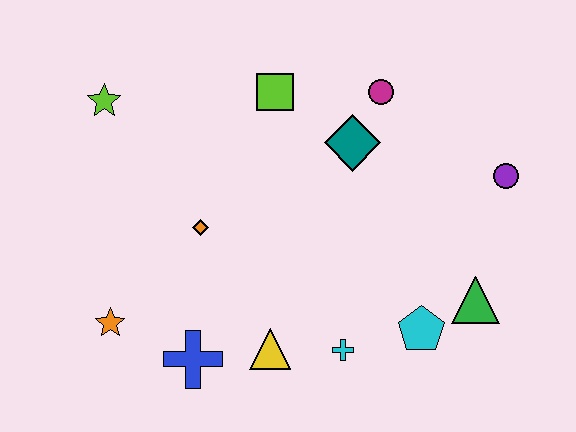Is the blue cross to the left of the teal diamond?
Yes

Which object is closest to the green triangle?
The cyan pentagon is closest to the green triangle.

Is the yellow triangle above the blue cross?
Yes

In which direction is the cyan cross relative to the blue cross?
The cyan cross is to the right of the blue cross.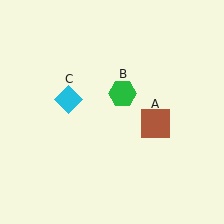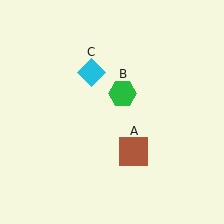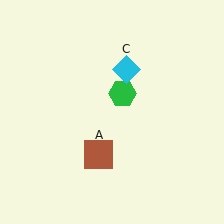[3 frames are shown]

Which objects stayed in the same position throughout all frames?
Green hexagon (object B) remained stationary.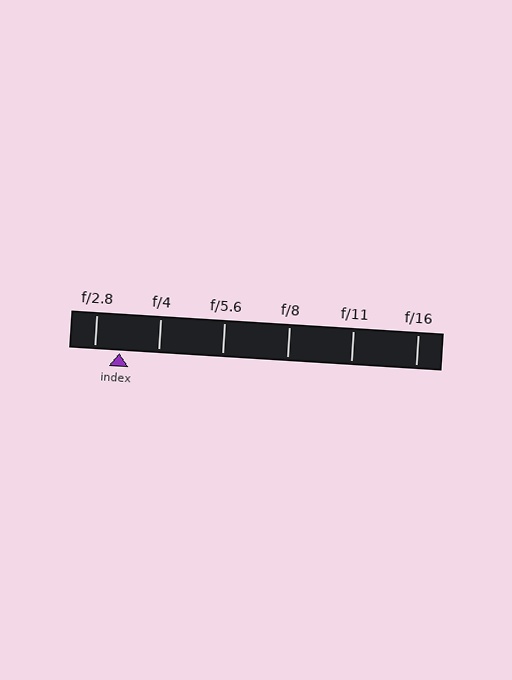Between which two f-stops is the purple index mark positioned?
The index mark is between f/2.8 and f/4.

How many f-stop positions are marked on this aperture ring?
There are 6 f-stop positions marked.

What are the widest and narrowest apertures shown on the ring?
The widest aperture shown is f/2.8 and the narrowest is f/16.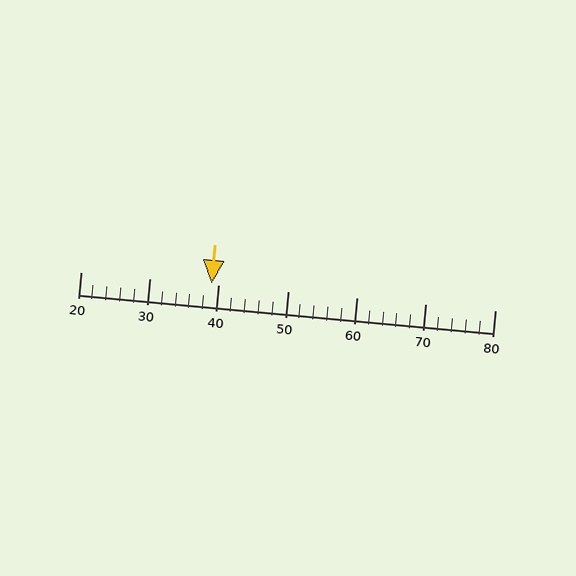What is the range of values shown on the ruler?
The ruler shows values from 20 to 80.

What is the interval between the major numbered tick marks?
The major tick marks are spaced 10 units apart.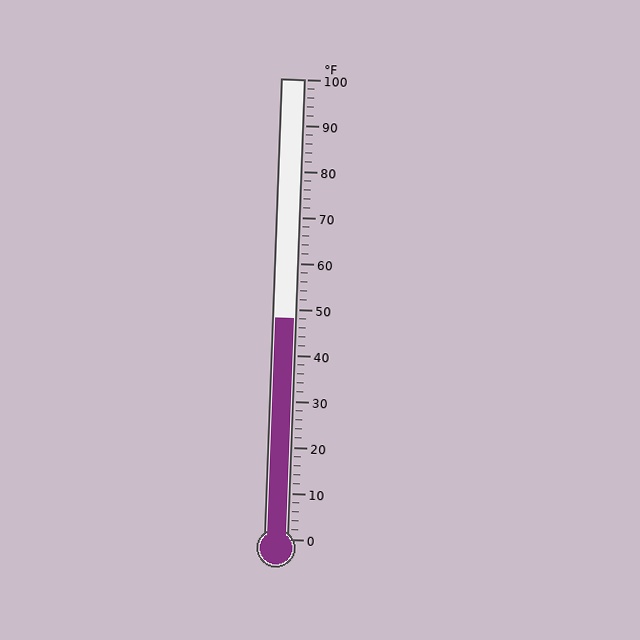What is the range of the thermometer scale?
The thermometer scale ranges from 0°F to 100°F.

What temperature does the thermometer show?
The thermometer shows approximately 48°F.